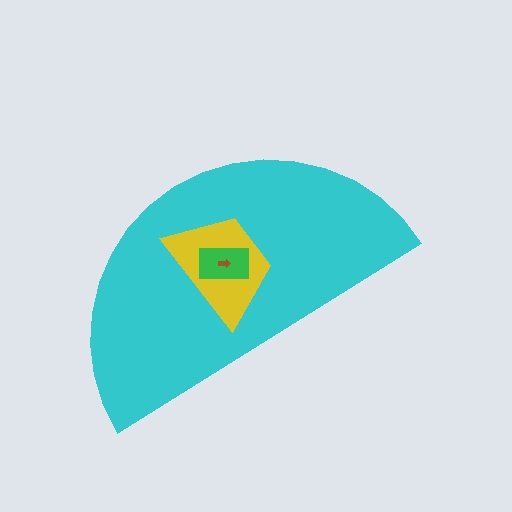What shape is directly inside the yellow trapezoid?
The green rectangle.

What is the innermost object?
The brown arrow.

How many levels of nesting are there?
4.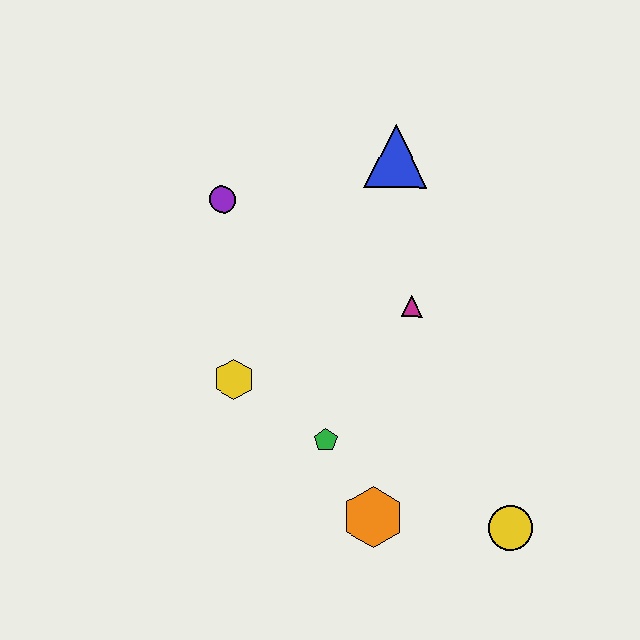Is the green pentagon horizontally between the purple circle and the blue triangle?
Yes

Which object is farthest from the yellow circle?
The purple circle is farthest from the yellow circle.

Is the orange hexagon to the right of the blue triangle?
No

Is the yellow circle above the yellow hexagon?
No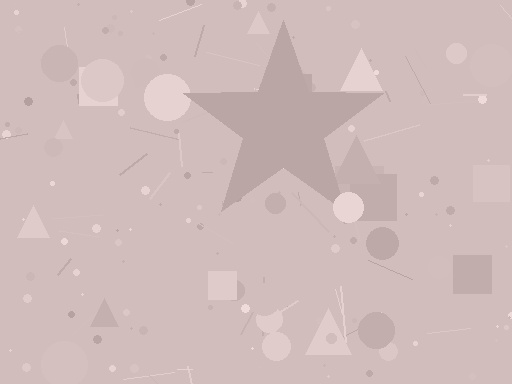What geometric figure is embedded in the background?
A star is embedded in the background.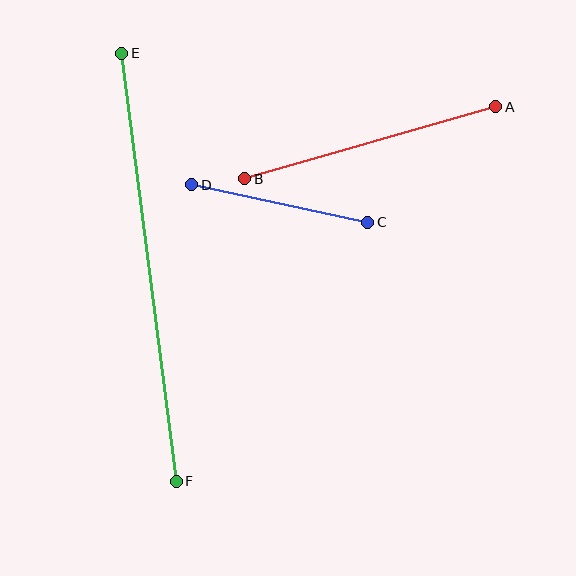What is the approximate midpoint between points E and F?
The midpoint is at approximately (149, 267) pixels.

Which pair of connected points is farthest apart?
Points E and F are farthest apart.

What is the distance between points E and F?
The distance is approximately 431 pixels.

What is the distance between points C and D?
The distance is approximately 180 pixels.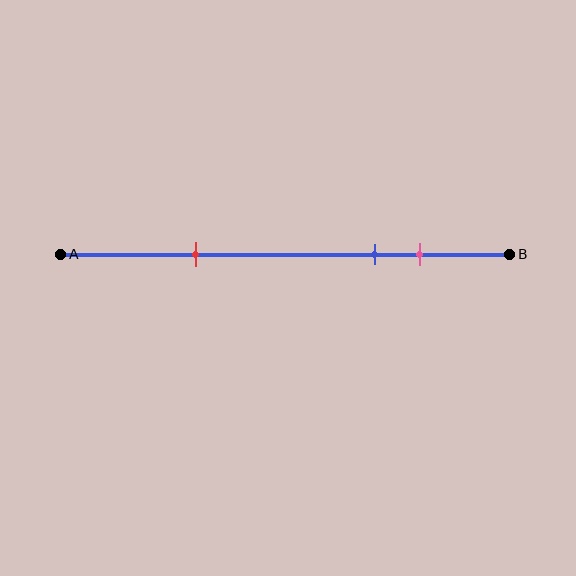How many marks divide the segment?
There are 3 marks dividing the segment.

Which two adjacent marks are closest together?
The blue and pink marks are the closest adjacent pair.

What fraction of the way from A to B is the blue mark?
The blue mark is approximately 70% (0.7) of the way from A to B.